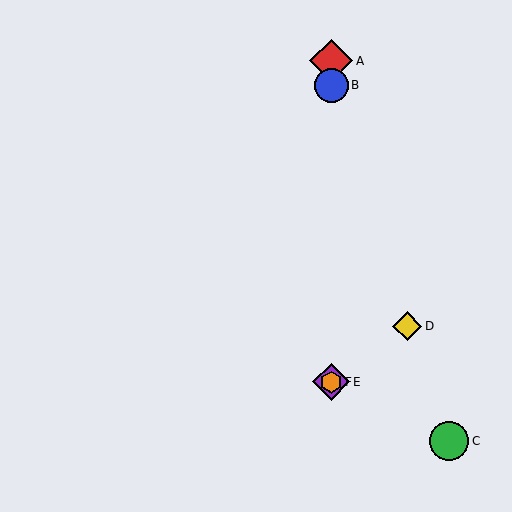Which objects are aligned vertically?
Objects A, B, E, F are aligned vertically.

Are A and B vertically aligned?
Yes, both are at x≈331.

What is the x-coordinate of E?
Object E is at x≈331.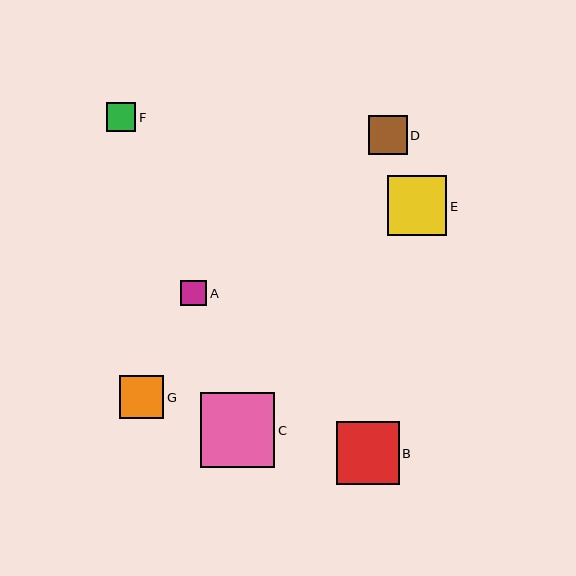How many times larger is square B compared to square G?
Square B is approximately 1.4 times the size of square G.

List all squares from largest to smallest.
From largest to smallest: C, B, E, G, D, F, A.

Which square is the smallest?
Square A is the smallest with a size of approximately 26 pixels.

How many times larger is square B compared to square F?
Square B is approximately 2.2 times the size of square F.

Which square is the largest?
Square C is the largest with a size of approximately 74 pixels.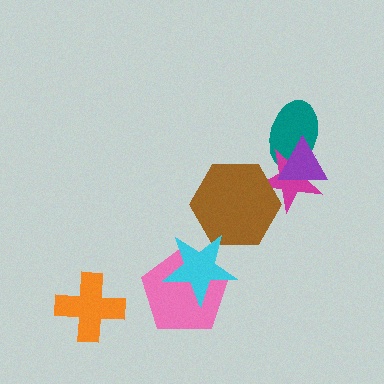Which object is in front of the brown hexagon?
The cyan star is in front of the brown hexagon.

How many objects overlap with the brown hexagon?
2 objects overlap with the brown hexagon.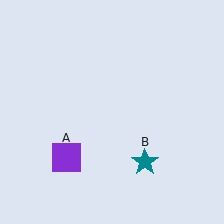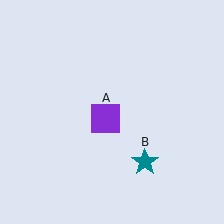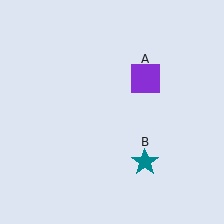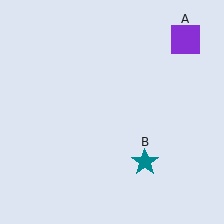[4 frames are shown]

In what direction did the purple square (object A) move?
The purple square (object A) moved up and to the right.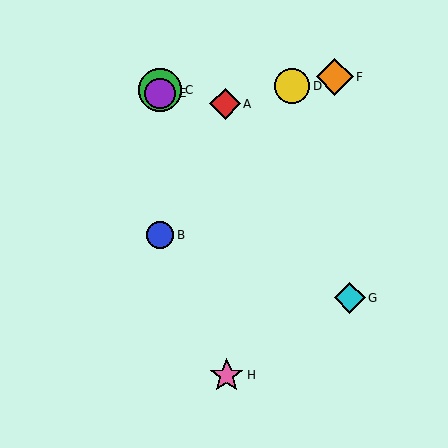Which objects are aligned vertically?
Objects B, C, E are aligned vertically.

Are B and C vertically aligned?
Yes, both are at x≈160.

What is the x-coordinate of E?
Object E is at x≈160.